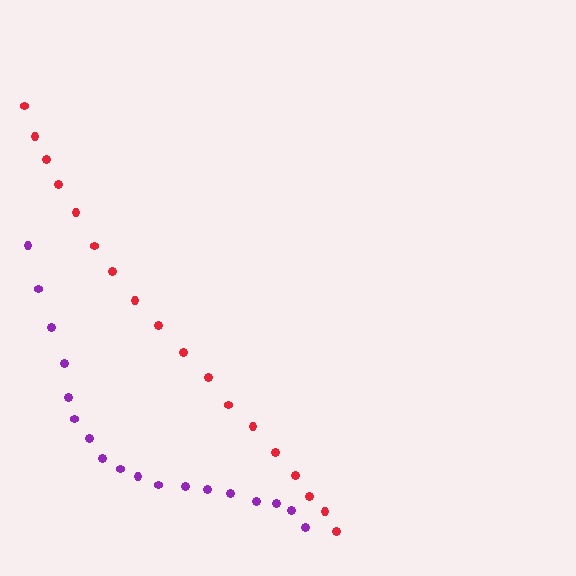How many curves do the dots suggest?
There are 2 distinct paths.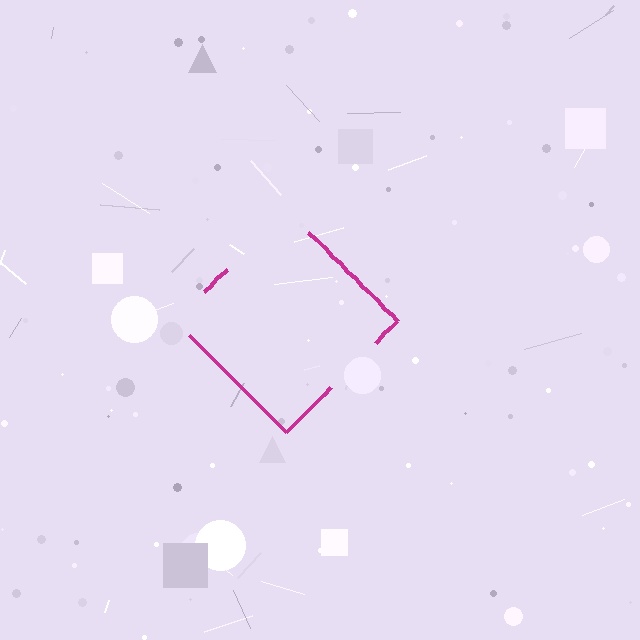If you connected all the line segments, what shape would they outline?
They would outline a diamond.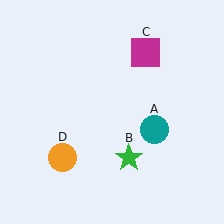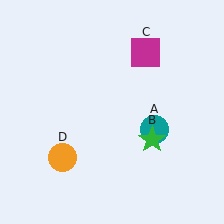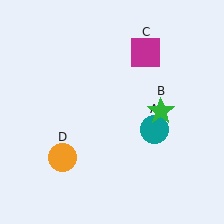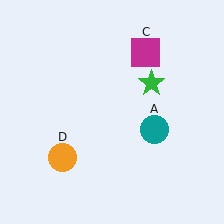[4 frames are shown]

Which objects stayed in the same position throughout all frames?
Teal circle (object A) and magenta square (object C) and orange circle (object D) remained stationary.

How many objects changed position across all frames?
1 object changed position: green star (object B).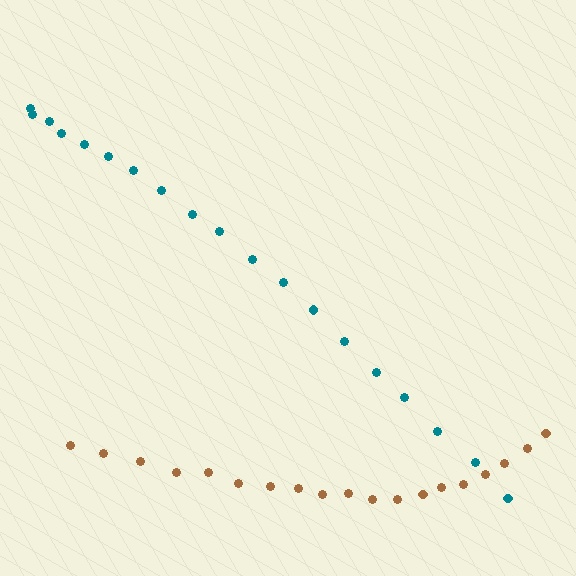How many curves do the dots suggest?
There are 2 distinct paths.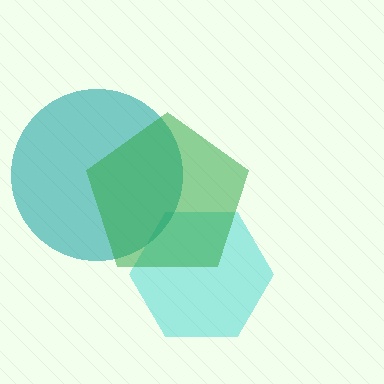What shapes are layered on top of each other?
The layered shapes are: a cyan hexagon, a teal circle, a green pentagon.